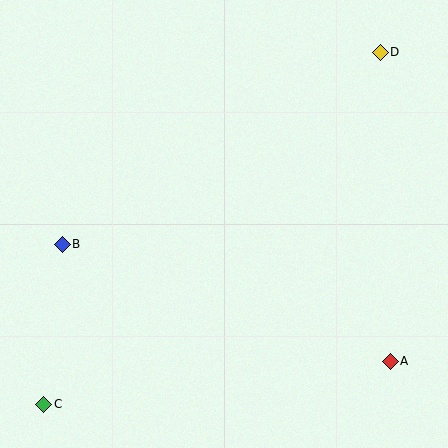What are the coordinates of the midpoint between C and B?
The midpoint between C and B is at (53, 324).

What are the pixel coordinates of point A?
Point A is at (390, 361).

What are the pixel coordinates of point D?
Point D is at (380, 52).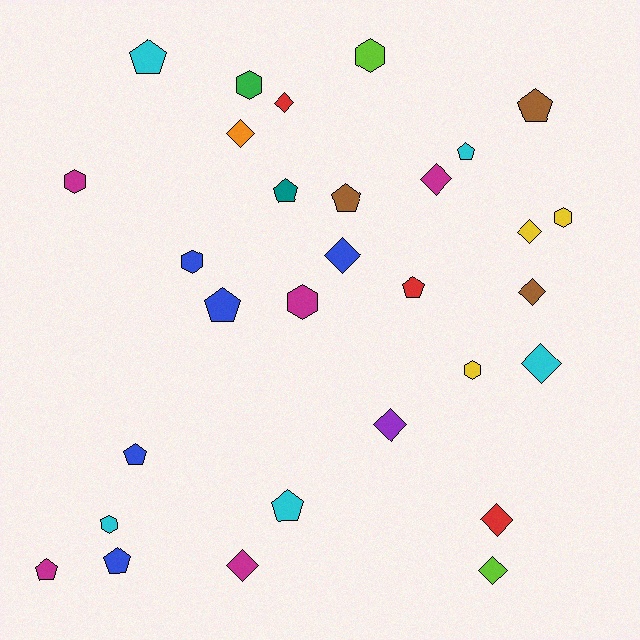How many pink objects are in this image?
There are no pink objects.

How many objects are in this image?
There are 30 objects.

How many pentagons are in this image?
There are 11 pentagons.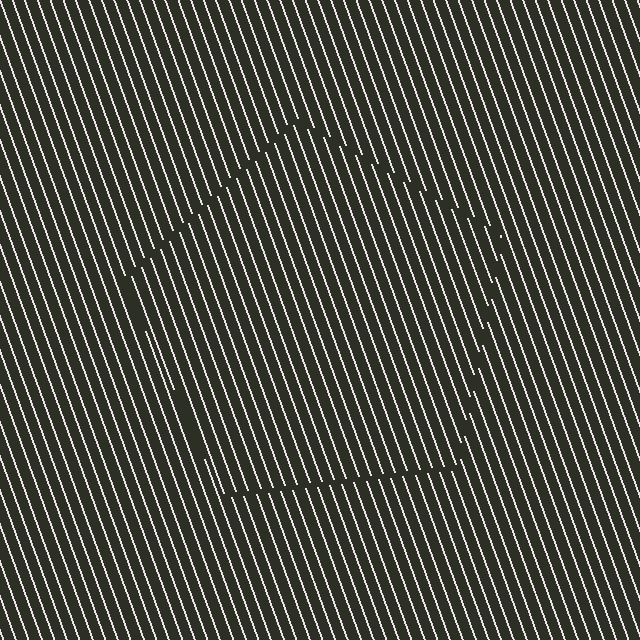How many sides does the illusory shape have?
5 sides — the line-ends trace a pentagon.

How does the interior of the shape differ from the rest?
The interior of the shape contains the same grating, shifted by half a period — the contour is defined by the phase discontinuity where line-ends from the inner and outer gratings abut.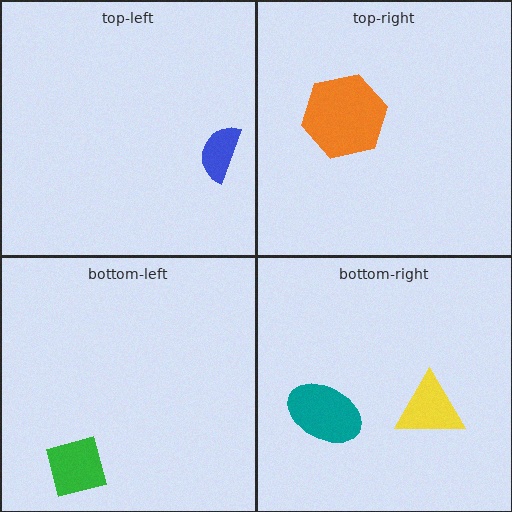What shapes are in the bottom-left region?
The green square.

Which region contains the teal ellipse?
The bottom-right region.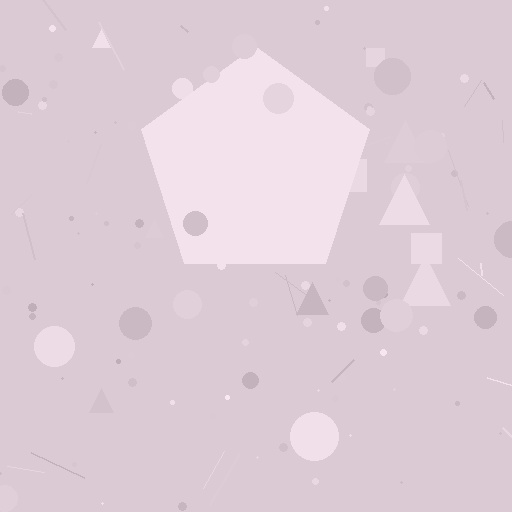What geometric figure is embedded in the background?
A pentagon is embedded in the background.